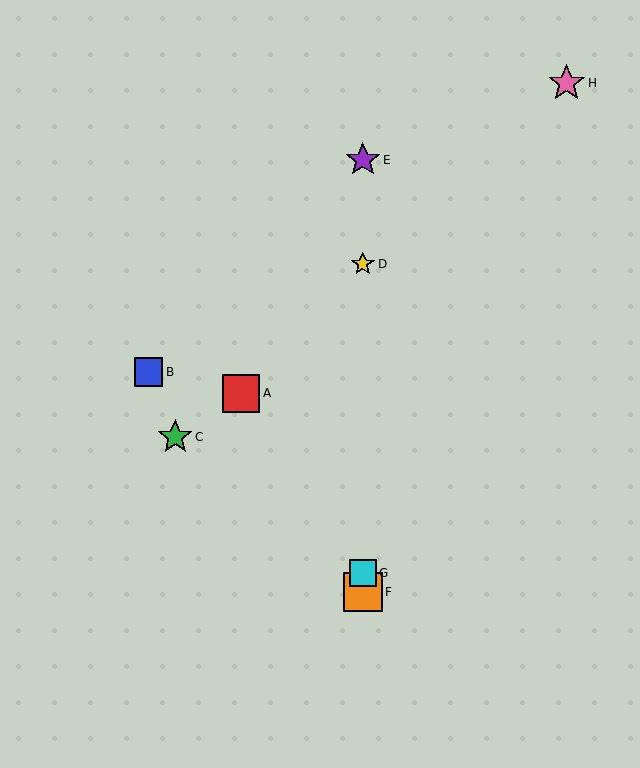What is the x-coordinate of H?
Object H is at x≈567.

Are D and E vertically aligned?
Yes, both are at x≈363.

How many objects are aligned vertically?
4 objects (D, E, F, G) are aligned vertically.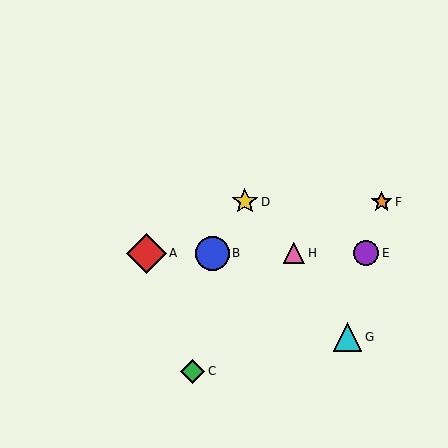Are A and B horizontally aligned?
Yes, both are at y≈253.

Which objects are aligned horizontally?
Objects A, B, E, H are aligned horizontally.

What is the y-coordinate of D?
Object D is at y≈202.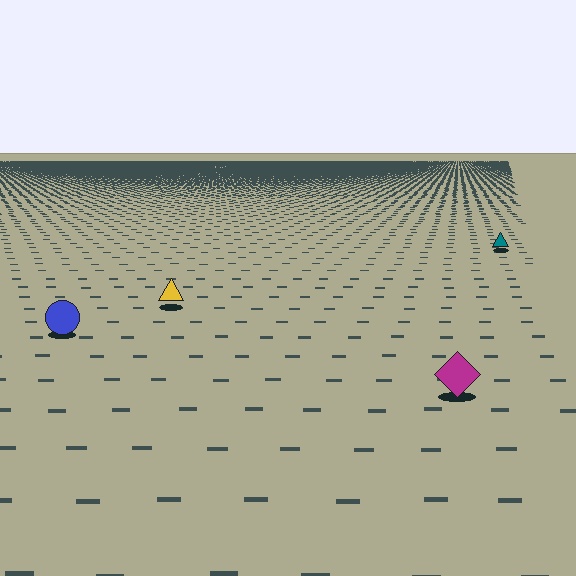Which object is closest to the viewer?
The magenta diamond is closest. The texture marks near it are larger and more spread out.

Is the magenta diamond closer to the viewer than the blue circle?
Yes. The magenta diamond is closer — you can tell from the texture gradient: the ground texture is coarser near it.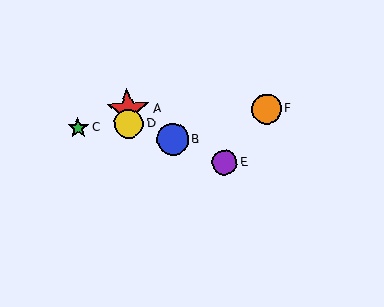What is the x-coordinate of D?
Object D is at x≈129.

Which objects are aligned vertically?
Objects A, D are aligned vertically.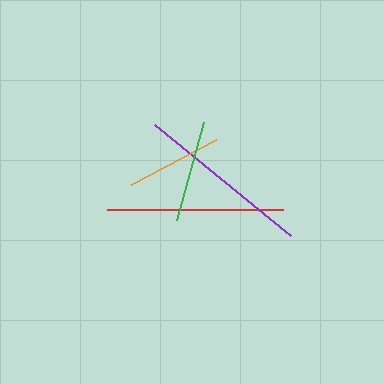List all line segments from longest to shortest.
From longest to shortest: red, purple, green, orange.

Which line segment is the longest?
The red line is the longest at approximately 176 pixels.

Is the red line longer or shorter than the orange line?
The red line is longer than the orange line.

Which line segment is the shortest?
The orange line is the shortest at approximately 96 pixels.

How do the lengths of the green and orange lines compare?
The green and orange lines are approximately the same length.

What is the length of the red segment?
The red segment is approximately 176 pixels long.